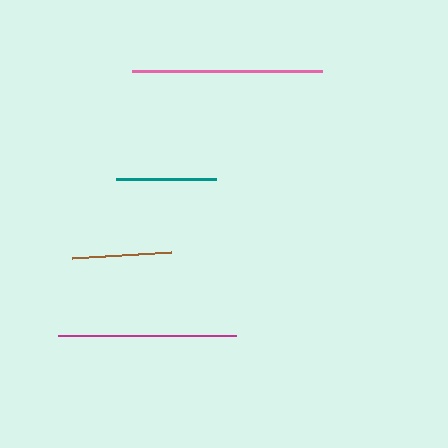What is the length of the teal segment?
The teal segment is approximately 100 pixels long.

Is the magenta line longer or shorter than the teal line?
The magenta line is longer than the teal line.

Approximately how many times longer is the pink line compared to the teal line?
The pink line is approximately 1.9 times the length of the teal line.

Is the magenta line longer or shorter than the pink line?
The pink line is longer than the magenta line.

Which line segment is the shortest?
The brown line is the shortest at approximately 98 pixels.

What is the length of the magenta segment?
The magenta segment is approximately 178 pixels long.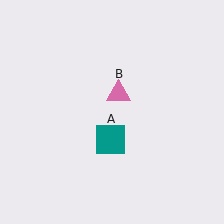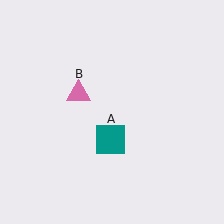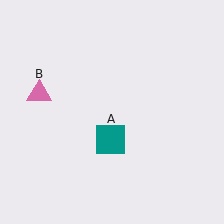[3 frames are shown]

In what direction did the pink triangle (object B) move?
The pink triangle (object B) moved left.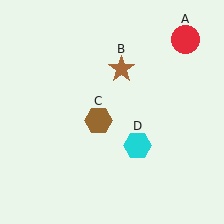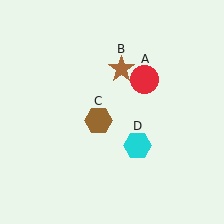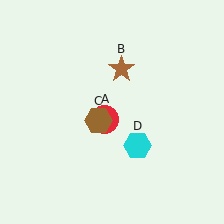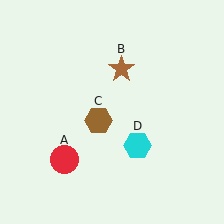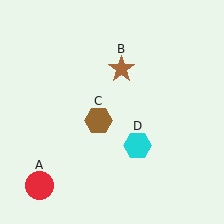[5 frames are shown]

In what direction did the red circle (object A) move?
The red circle (object A) moved down and to the left.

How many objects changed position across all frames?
1 object changed position: red circle (object A).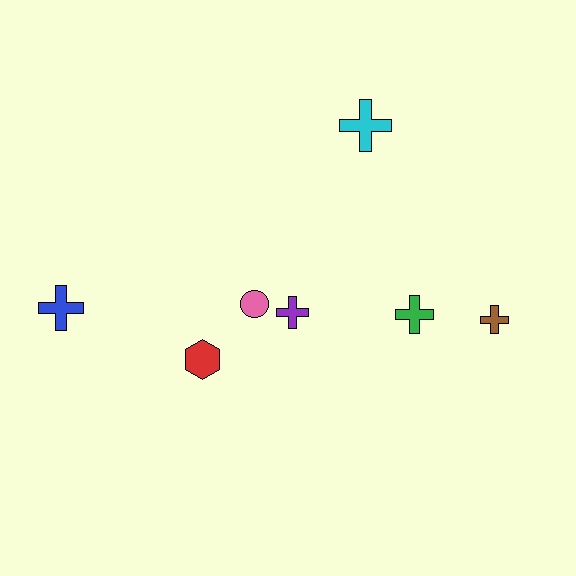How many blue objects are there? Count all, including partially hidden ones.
There is 1 blue object.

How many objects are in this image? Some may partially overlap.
There are 7 objects.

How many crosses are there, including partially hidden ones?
There are 5 crosses.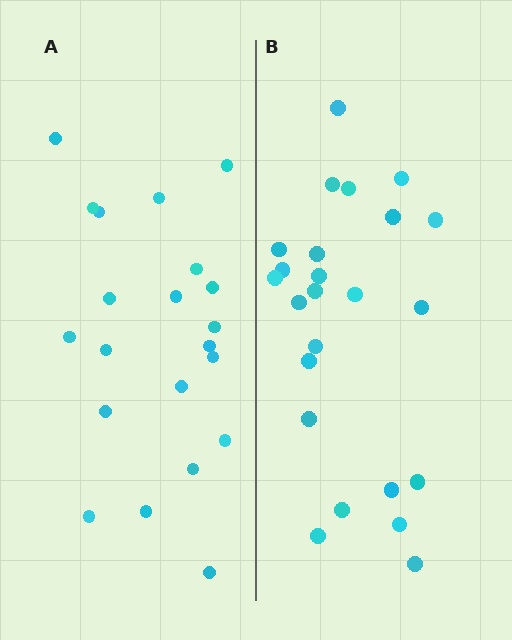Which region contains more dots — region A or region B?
Region B (the right region) has more dots.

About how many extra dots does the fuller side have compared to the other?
Region B has just a few more — roughly 2 or 3 more dots than region A.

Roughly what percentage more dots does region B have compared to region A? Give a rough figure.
About 15% more.